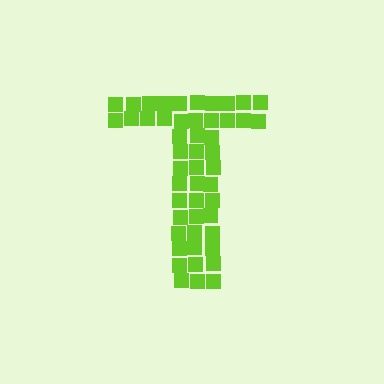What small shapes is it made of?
It is made of small squares.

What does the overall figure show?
The overall figure shows the letter T.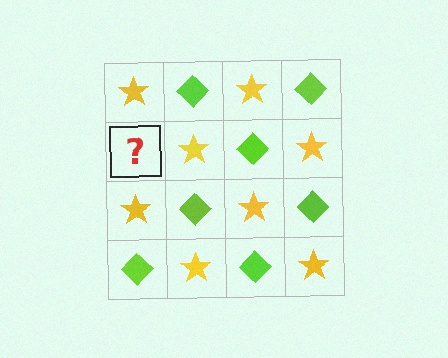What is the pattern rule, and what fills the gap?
The rule is that it alternates yellow star and lime diamond in a checkerboard pattern. The gap should be filled with a lime diamond.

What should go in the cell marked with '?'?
The missing cell should contain a lime diamond.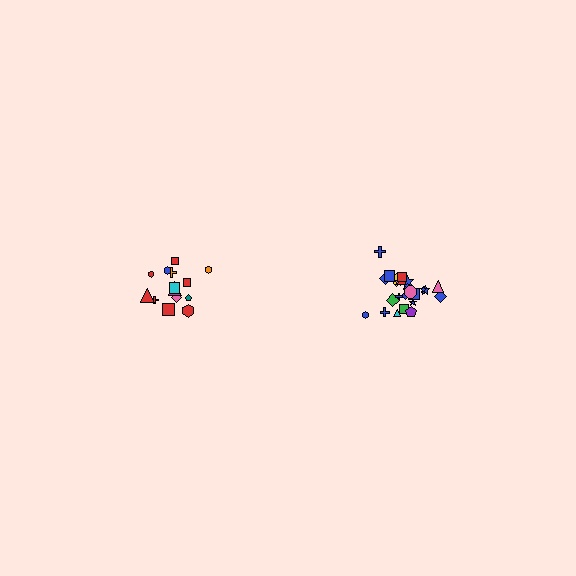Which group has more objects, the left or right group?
The right group.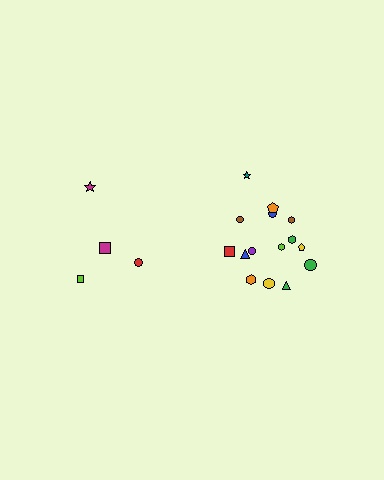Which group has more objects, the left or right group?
The right group.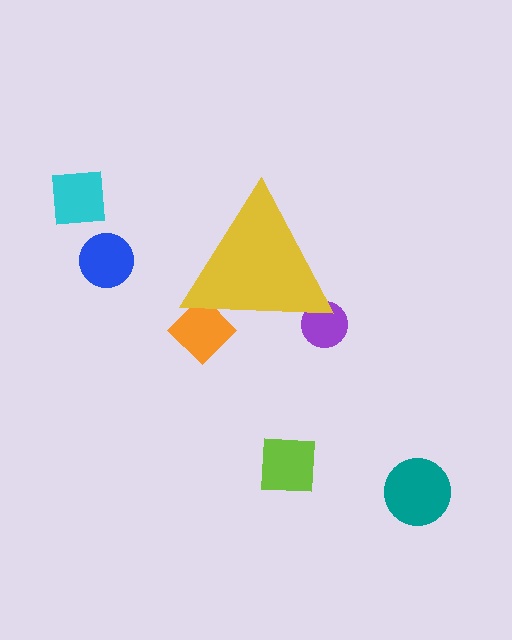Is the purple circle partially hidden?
Yes, the purple circle is partially hidden behind the yellow triangle.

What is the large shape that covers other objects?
A yellow triangle.